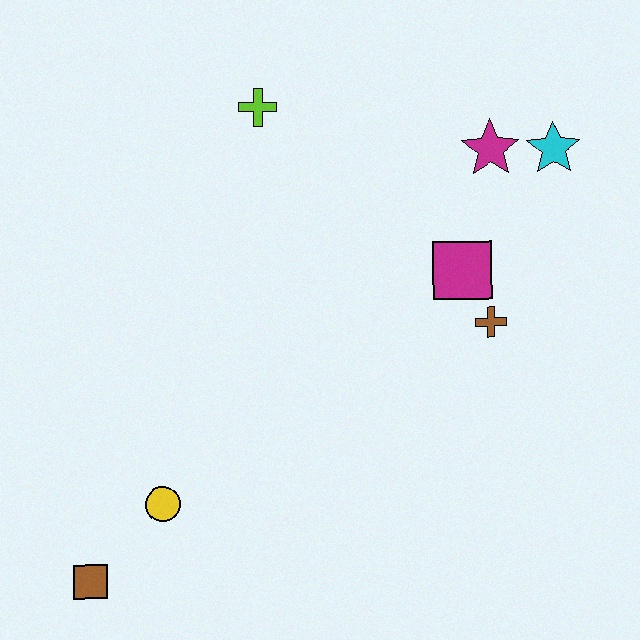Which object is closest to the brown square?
The yellow circle is closest to the brown square.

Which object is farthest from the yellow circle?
The cyan star is farthest from the yellow circle.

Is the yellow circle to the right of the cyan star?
No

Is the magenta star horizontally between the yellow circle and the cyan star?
Yes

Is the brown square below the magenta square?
Yes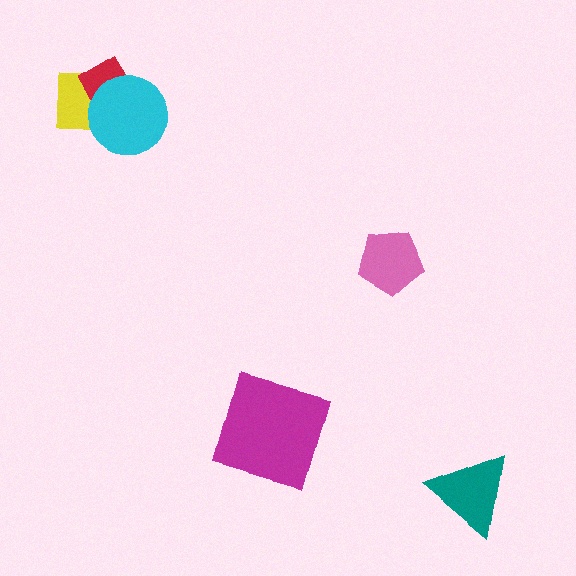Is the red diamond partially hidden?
Yes, it is partially covered by another shape.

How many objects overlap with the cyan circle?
2 objects overlap with the cyan circle.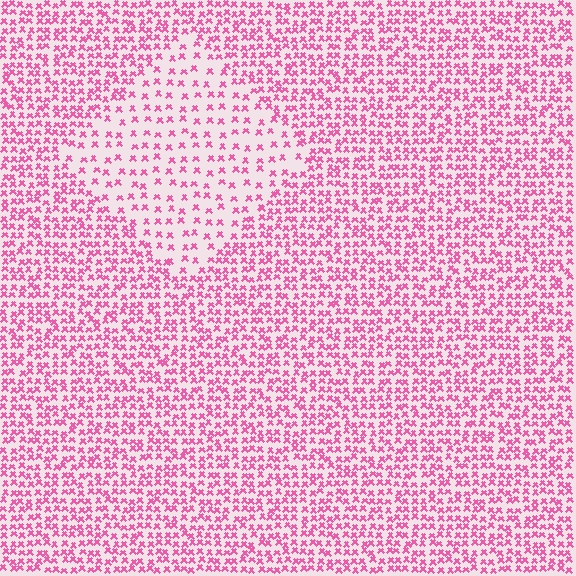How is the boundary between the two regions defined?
The boundary is defined by a change in element density (approximately 2.2x ratio). All elements are the same color, size, and shape.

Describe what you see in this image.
The image contains small pink elements arranged at two different densities. A diamond-shaped region is visible where the elements are less densely packed than the surrounding area.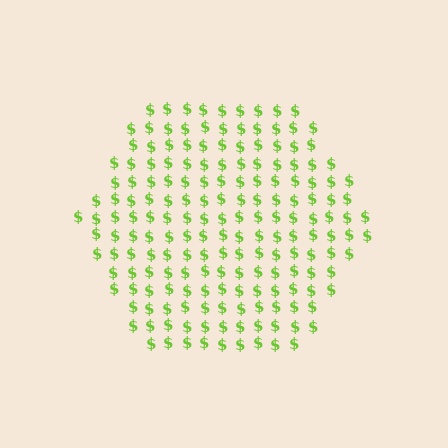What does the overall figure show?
The overall figure shows a hexagon.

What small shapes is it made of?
It is made of small dollar signs.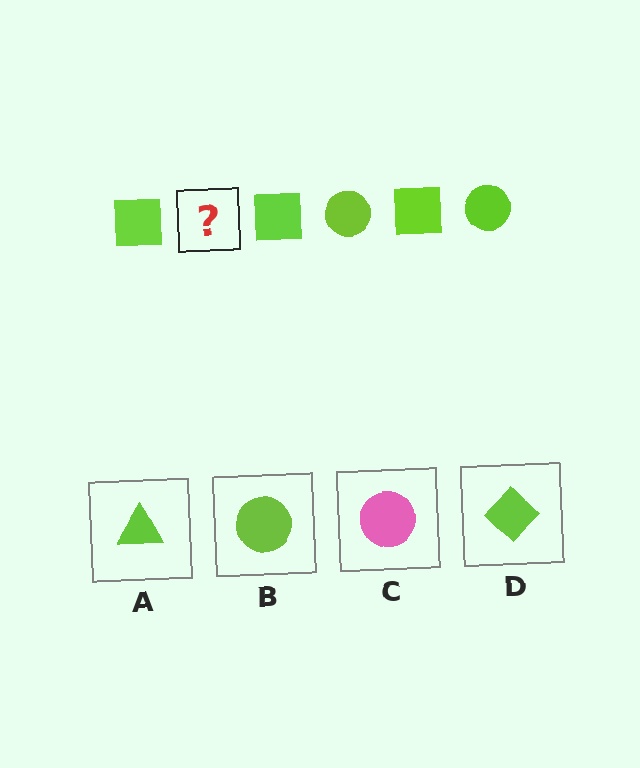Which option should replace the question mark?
Option B.